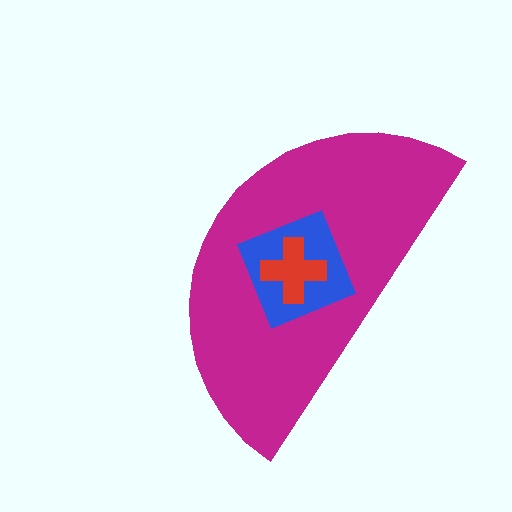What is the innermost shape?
The red cross.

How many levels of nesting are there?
3.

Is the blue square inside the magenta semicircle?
Yes.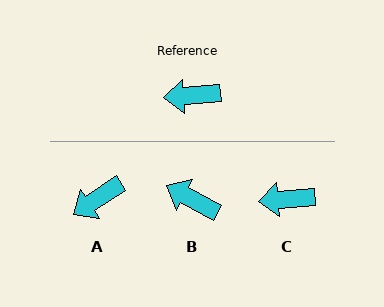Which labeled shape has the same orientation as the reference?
C.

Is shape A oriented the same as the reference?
No, it is off by about 29 degrees.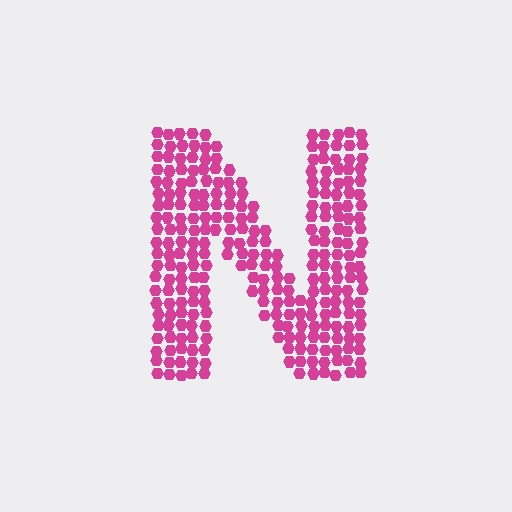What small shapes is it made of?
It is made of small hexagons.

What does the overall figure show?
The overall figure shows the letter N.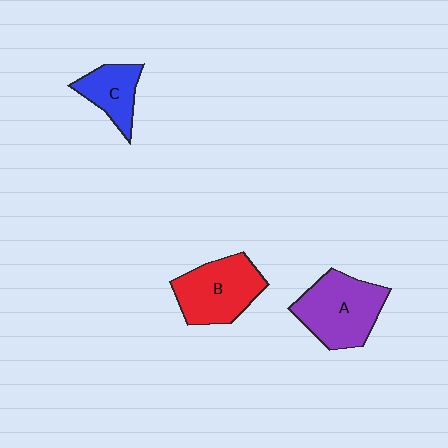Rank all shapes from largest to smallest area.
From largest to smallest: A (purple), B (red), C (blue).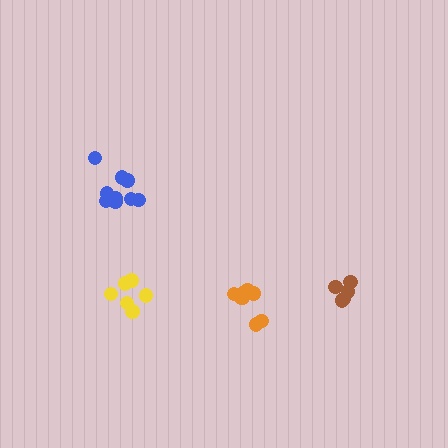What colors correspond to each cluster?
The clusters are colored: yellow, brown, blue, orange.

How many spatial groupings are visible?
There are 4 spatial groupings.